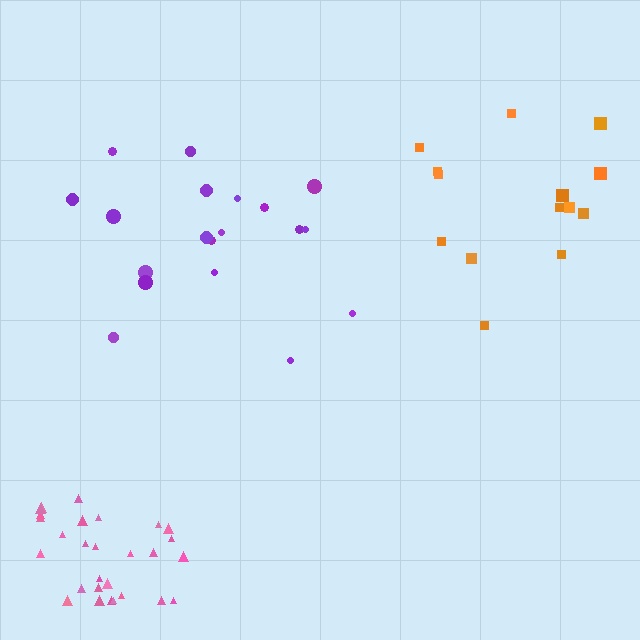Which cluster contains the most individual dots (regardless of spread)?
Pink (28).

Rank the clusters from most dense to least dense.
pink, purple, orange.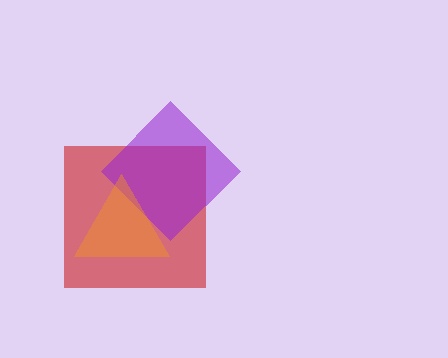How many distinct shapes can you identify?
There are 3 distinct shapes: a red square, a purple diamond, an orange triangle.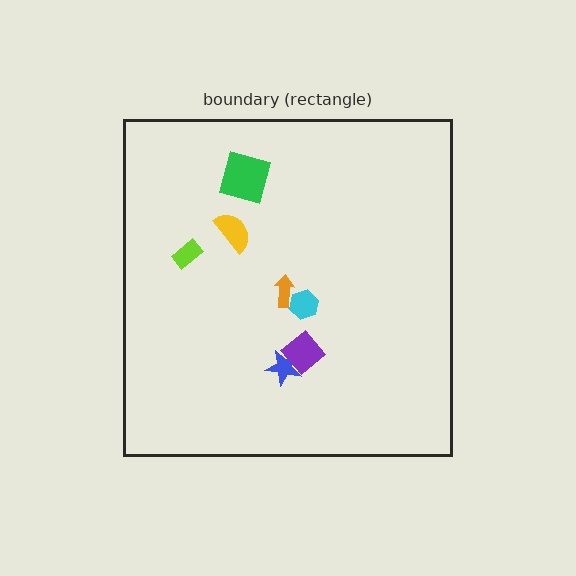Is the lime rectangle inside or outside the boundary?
Inside.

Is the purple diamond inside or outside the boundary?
Inside.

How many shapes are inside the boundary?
7 inside, 0 outside.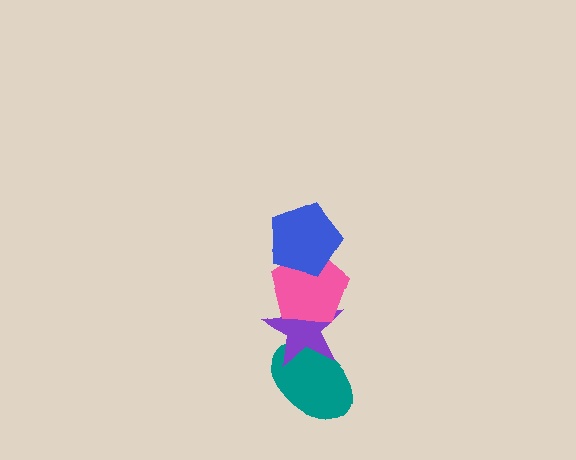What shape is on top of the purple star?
The pink pentagon is on top of the purple star.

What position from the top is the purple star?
The purple star is 3rd from the top.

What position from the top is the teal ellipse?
The teal ellipse is 4th from the top.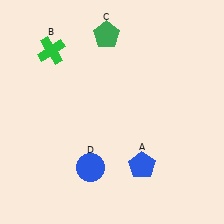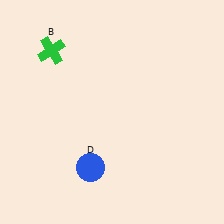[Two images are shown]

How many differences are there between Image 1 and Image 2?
There are 2 differences between the two images.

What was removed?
The blue pentagon (A), the green pentagon (C) were removed in Image 2.